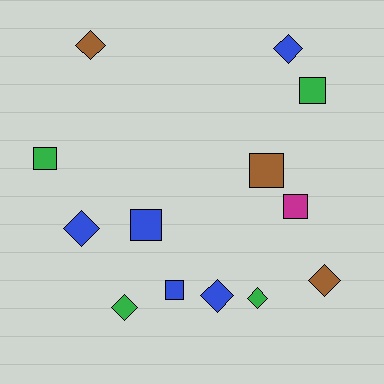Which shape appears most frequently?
Diamond, with 7 objects.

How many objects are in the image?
There are 13 objects.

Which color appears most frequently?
Blue, with 5 objects.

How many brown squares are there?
There is 1 brown square.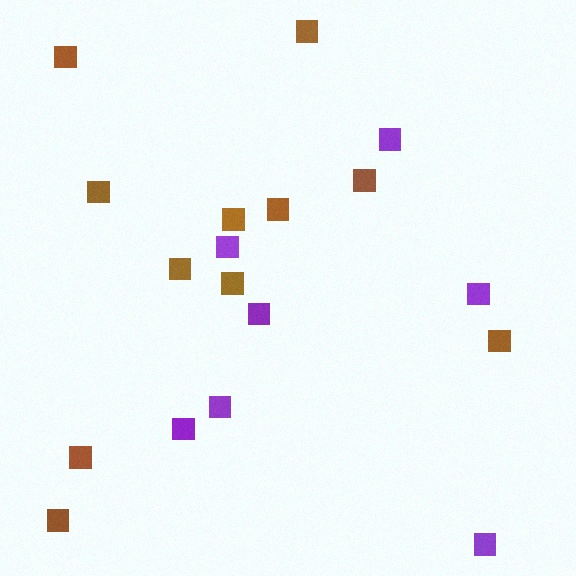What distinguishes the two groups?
There are 2 groups: one group of brown squares (11) and one group of purple squares (7).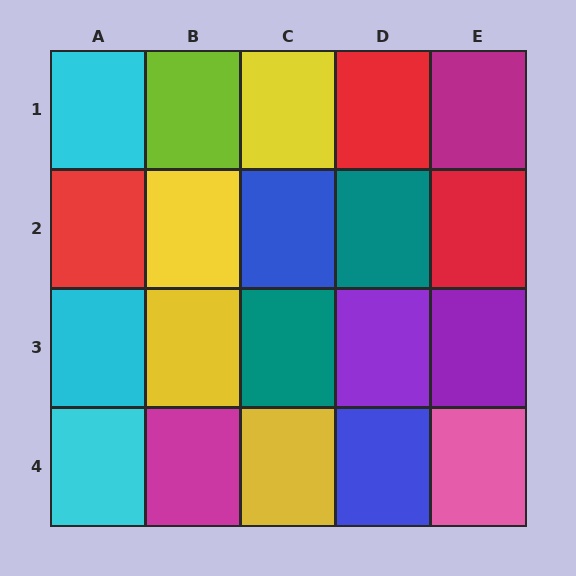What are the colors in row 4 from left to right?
Cyan, magenta, yellow, blue, pink.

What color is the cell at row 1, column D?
Red.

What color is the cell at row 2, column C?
Blue.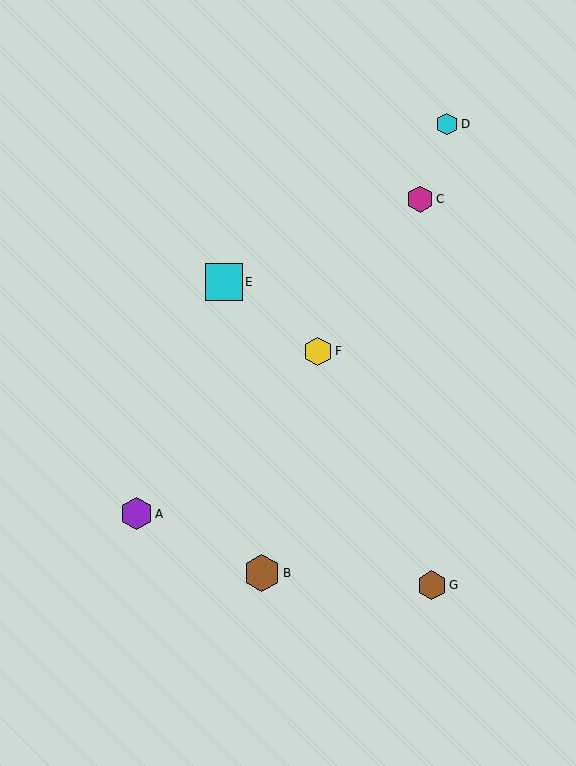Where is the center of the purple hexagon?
The center of the purple hexagon is at (137, 514).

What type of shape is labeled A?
Shape A is a purple hexagon.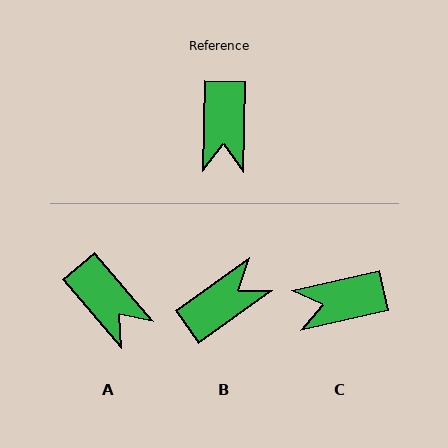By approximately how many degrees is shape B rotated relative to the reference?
Approximately 127 degrees counter-clockwise.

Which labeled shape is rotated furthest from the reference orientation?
B, about 127 degrees away.